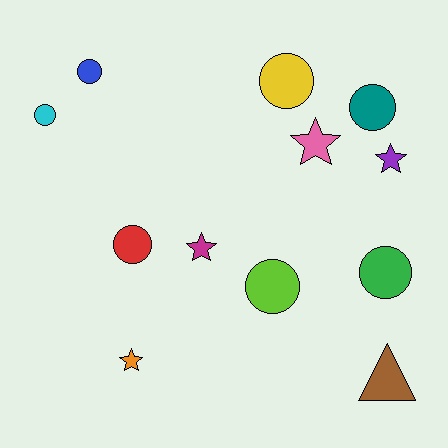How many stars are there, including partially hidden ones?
There are 4 stars.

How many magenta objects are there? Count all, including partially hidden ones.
There is 1 magenta object.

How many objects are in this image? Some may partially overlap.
There are 12 objects.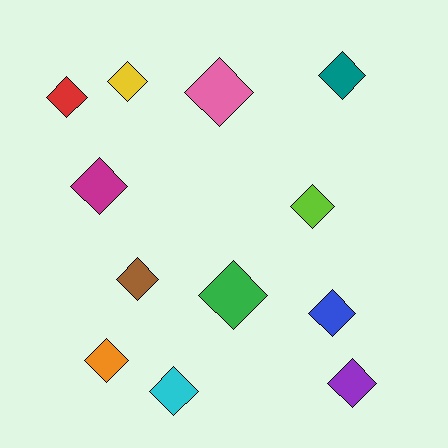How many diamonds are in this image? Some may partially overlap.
There are 12 diamonds.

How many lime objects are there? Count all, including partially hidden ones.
There is 1 lime object.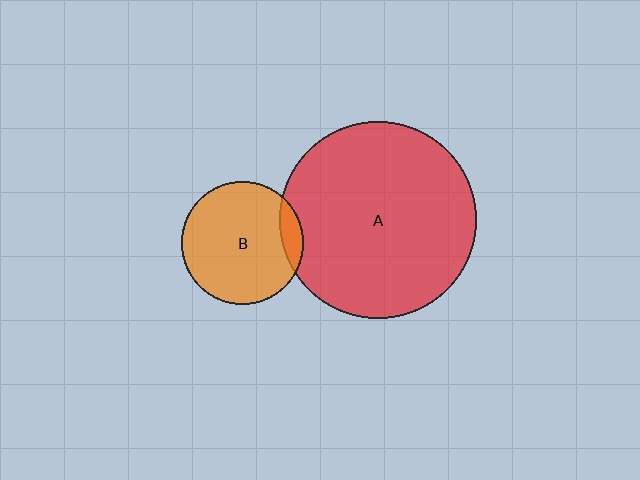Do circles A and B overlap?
Yes.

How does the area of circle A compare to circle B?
Approximately 2.6 times.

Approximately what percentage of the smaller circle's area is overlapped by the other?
Approximately 10%.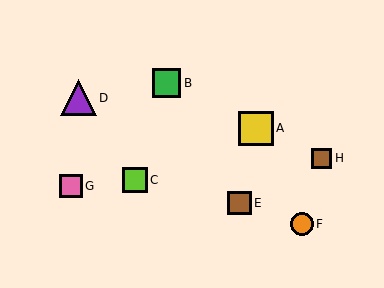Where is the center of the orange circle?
The center of the orange circle is at (302, 224).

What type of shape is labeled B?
Shape B is a green square.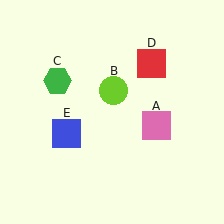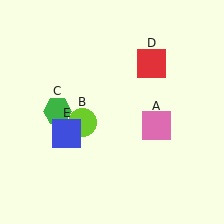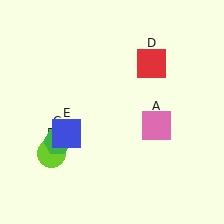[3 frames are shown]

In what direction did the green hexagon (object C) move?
The green hexagon (object C) moved down.